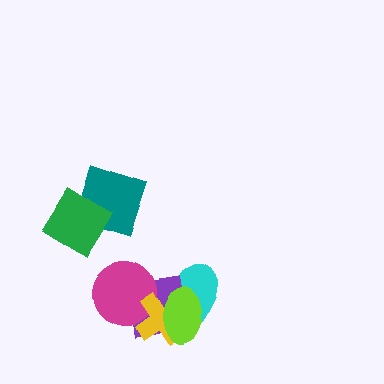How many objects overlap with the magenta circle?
2 objects overlap with the magenta circle.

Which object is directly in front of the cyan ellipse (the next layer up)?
The purple square is directly in front of the cyan ellipse.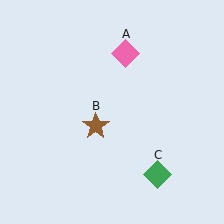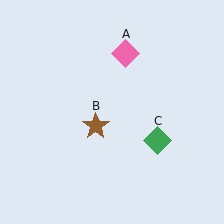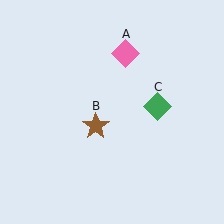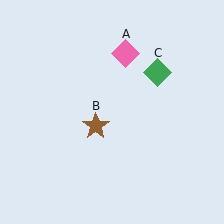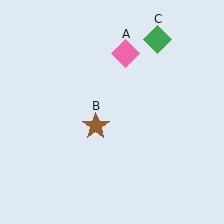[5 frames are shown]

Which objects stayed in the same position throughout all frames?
Pink diamond (object A) and brown star (object B) remained stationary.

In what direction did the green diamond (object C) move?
The green diamond (object C) moved up.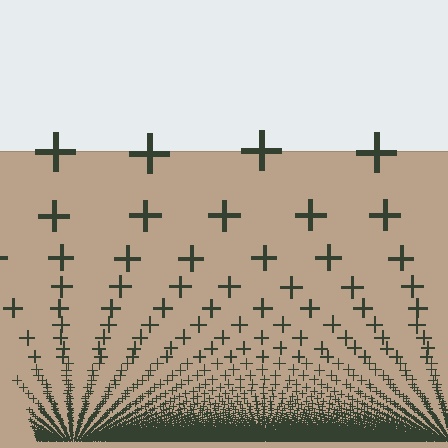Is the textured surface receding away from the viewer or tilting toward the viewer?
The surface appears to tilt toward the viewer. Texture elements get larger and sparser toward the top.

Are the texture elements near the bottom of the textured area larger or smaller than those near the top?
Smaller. The gradient is inverted — elements near the bottom are smaller and denser.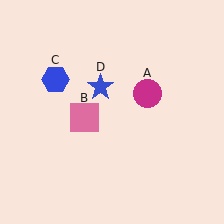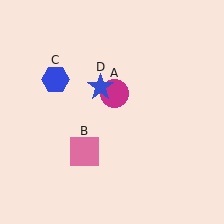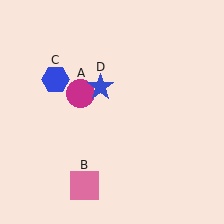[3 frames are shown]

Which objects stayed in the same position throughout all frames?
Blue hexagon (object C) and blue star (object D) remained stationary.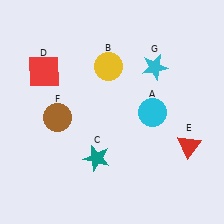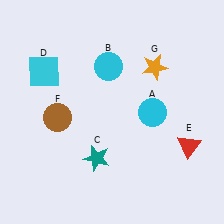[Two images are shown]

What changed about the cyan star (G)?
In Image 1, G is cyan. In Image 2, it changed to orange.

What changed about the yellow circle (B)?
In Image 1, B is yellow. In Image 2, it changed to cyan.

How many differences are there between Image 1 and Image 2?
There are 3 differences between the two images.